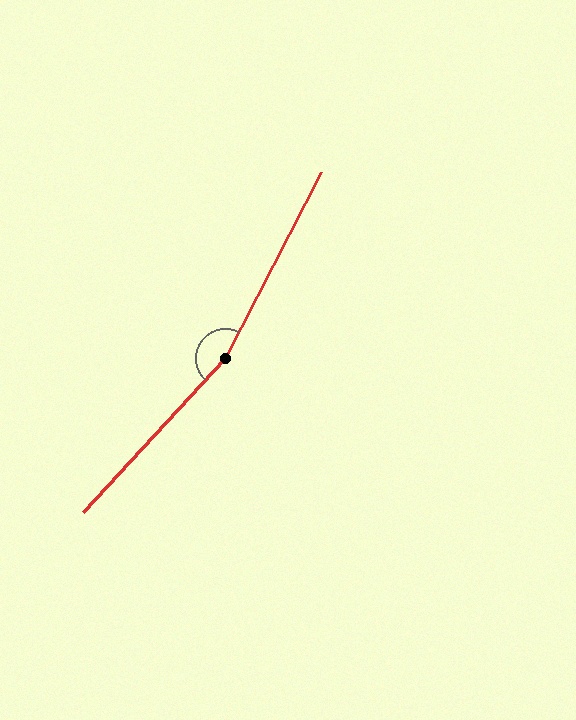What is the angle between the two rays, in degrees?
Approximately 165 degrees.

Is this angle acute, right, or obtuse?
It is obtuse.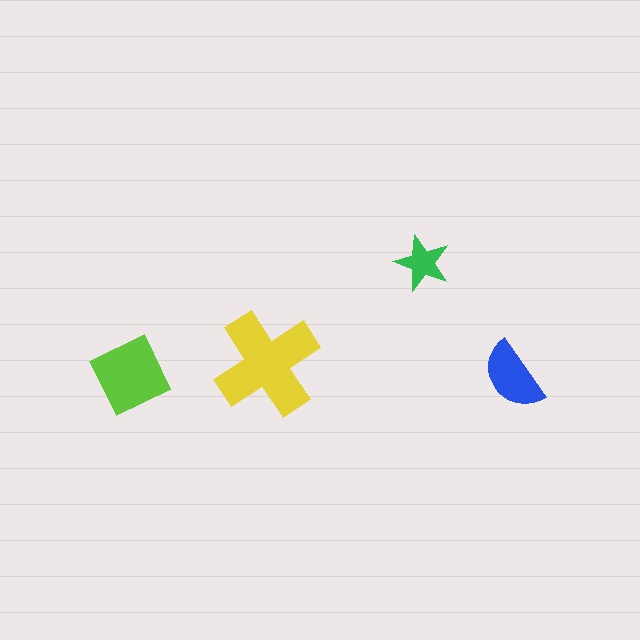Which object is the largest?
The yellow cross.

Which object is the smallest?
The green star.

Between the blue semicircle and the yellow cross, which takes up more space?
The yellow cross.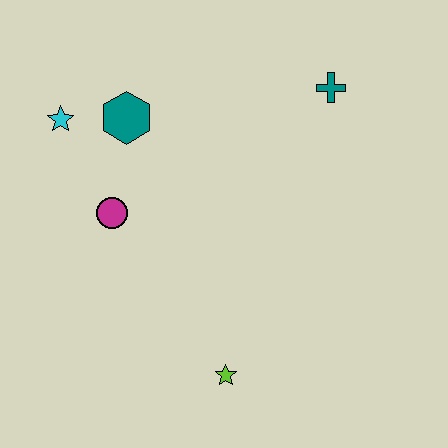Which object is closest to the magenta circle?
The teal hexagon is closest to the magenta circle.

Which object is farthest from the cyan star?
The lime star is farthest from the cyan star.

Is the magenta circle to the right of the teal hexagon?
No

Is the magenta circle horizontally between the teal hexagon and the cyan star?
Yes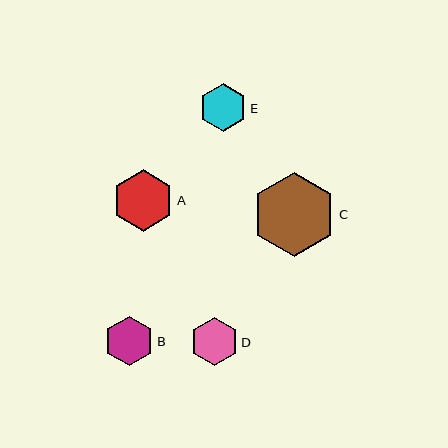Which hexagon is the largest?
Hexagon C is the largest with a size of approximately 84 pixels.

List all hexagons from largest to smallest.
From largest to smallest: C, A, B, E, D.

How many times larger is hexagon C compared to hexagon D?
Hexagon C is approximately 1.7 times the size of hexagon D.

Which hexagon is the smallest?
Hexagon D is the smallest with a size of approximately 48 pixels.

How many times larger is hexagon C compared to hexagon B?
Hexagon C is approximately 1.7 times the size of hexagon B.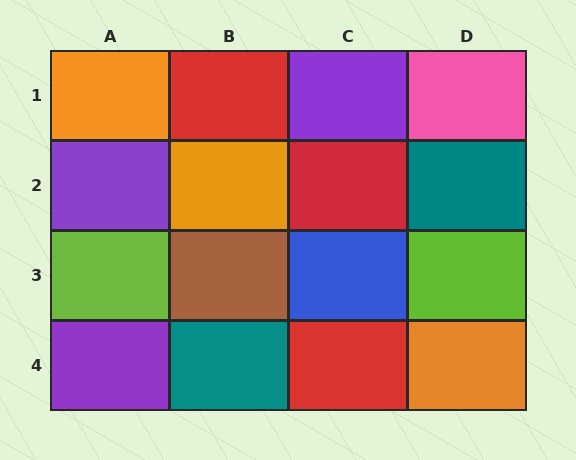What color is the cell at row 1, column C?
Purple.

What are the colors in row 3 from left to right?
Lime, brown, blue, lime.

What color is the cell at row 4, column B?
Teal.